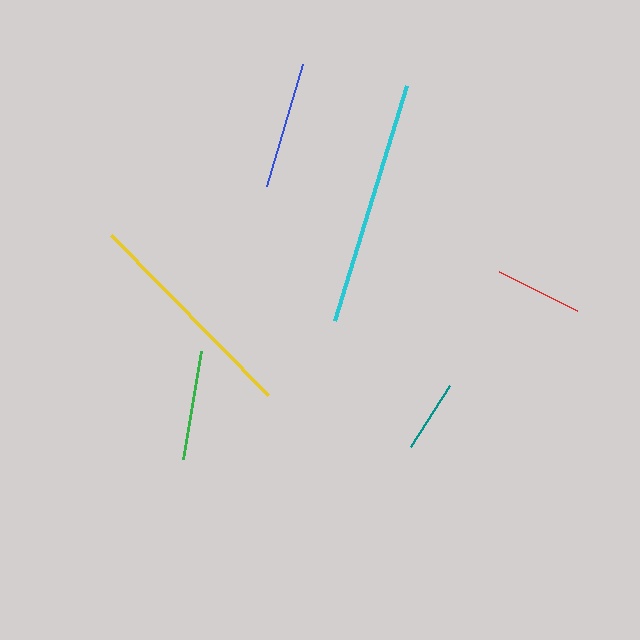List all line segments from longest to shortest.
From longest to shortest: cyan, yellow, blue, green, red, teal.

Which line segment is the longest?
The cyan line is the longest at approximately 246 pixels.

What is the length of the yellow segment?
The yellow segment is approximately 225 pixels long.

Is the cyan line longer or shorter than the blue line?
The cyan line is longer than the blue line.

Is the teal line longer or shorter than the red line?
The red line is longer than the teal line.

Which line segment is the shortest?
The teal line is the shortest at approximately 72 pixels.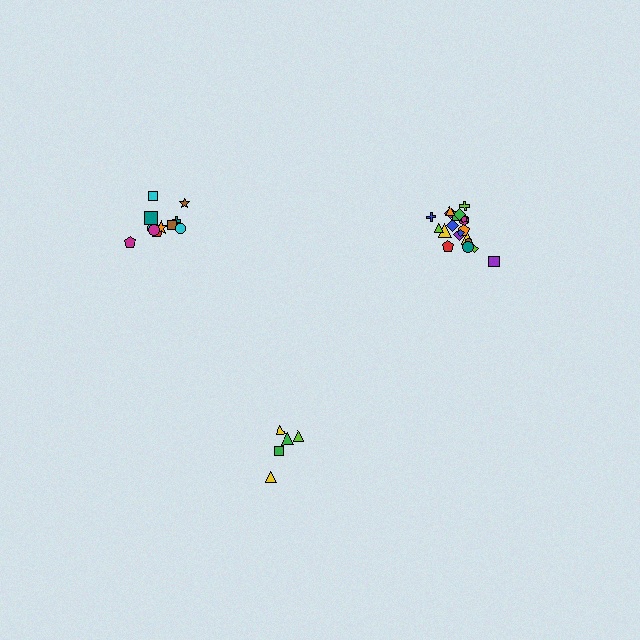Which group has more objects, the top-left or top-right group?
The top-right group.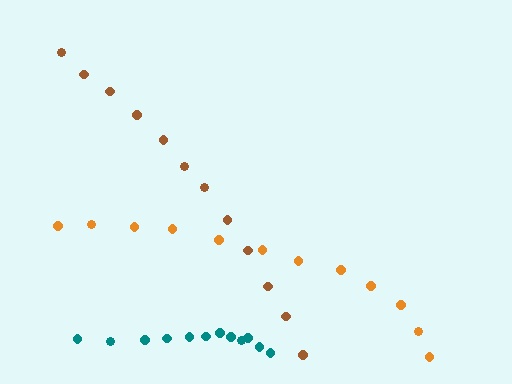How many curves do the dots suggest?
There are 3 distinct paths.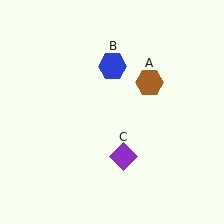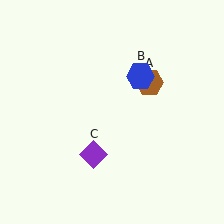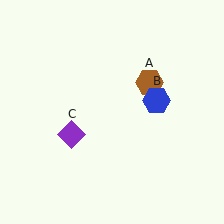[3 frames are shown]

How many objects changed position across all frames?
2 objects changed position: blue hexagon (object B), purple diamond (object C).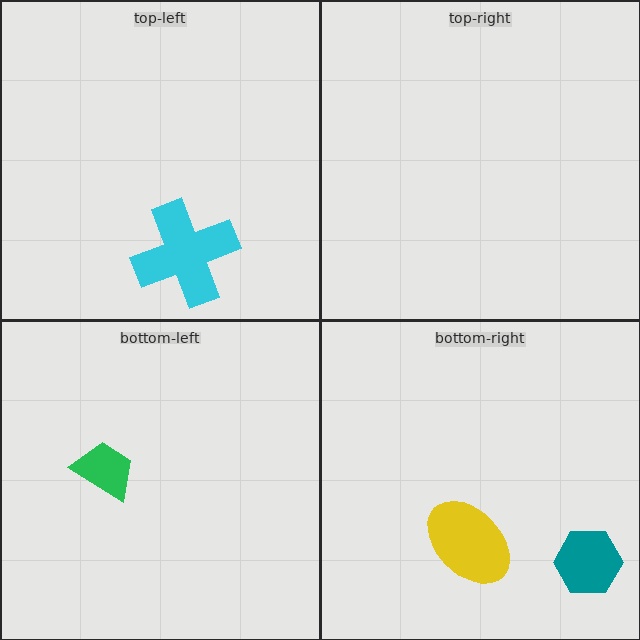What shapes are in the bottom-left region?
The green trapezoid.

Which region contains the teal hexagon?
The bottom-right region.